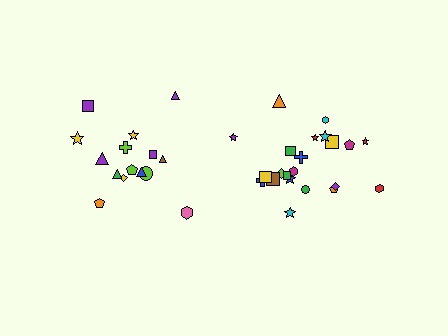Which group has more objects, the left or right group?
The right group.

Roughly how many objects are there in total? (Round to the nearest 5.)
Roughly 35 objects in total.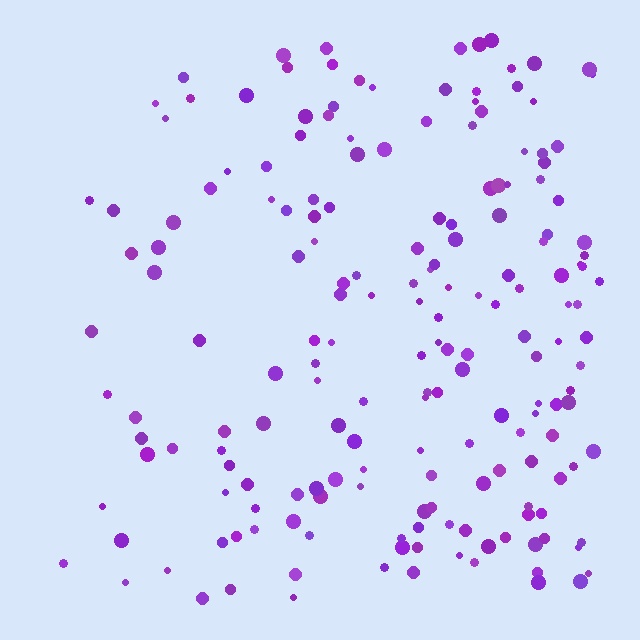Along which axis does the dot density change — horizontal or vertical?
Horizontal.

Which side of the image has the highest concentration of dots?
The right.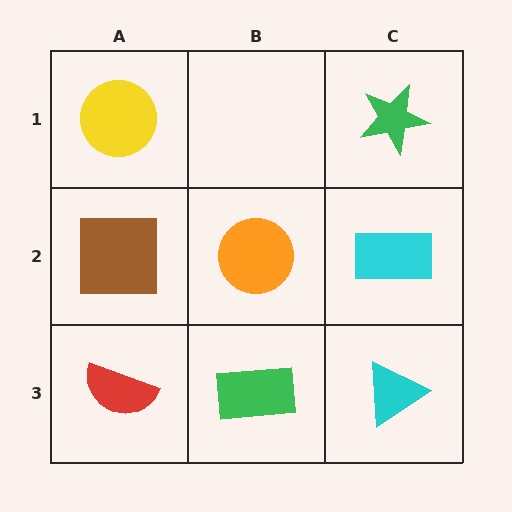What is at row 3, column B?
A green rectangle.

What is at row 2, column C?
A cyan rectangle.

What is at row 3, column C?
A cyan triangle.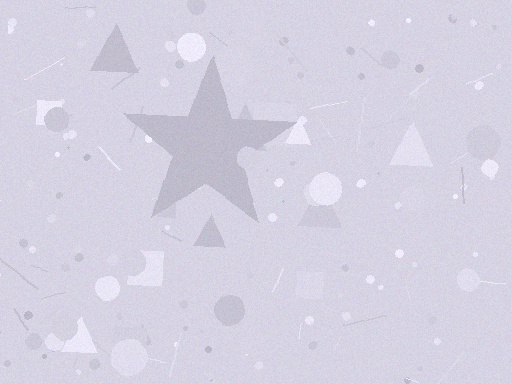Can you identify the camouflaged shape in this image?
The camouflaged shape is a star.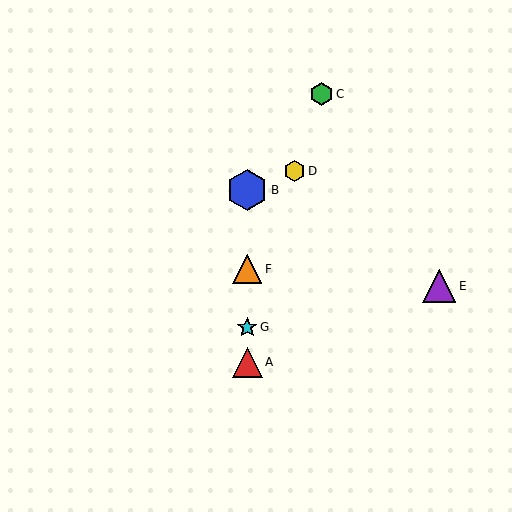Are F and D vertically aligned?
No, F is at x≈247 and D is at x≈294.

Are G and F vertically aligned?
Yes, both are at x≈247.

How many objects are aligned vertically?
4 objects (A, B, F, G) are aligned vertically.